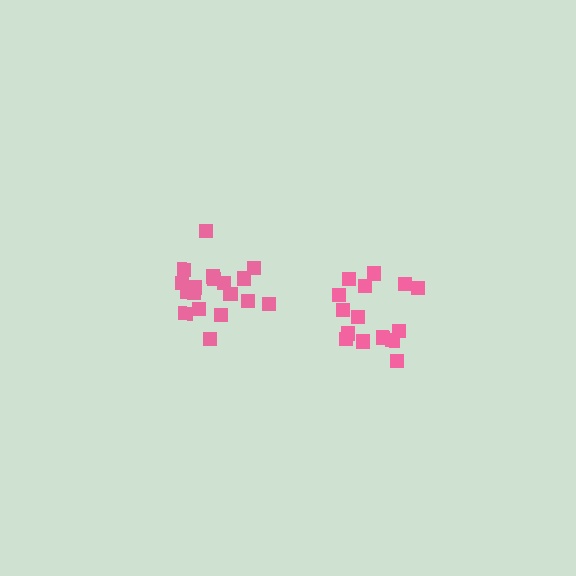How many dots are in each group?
Group 1: 15 dots, Group 2: 18 dots (33 total).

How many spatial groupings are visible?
There are 2 spatial groupings.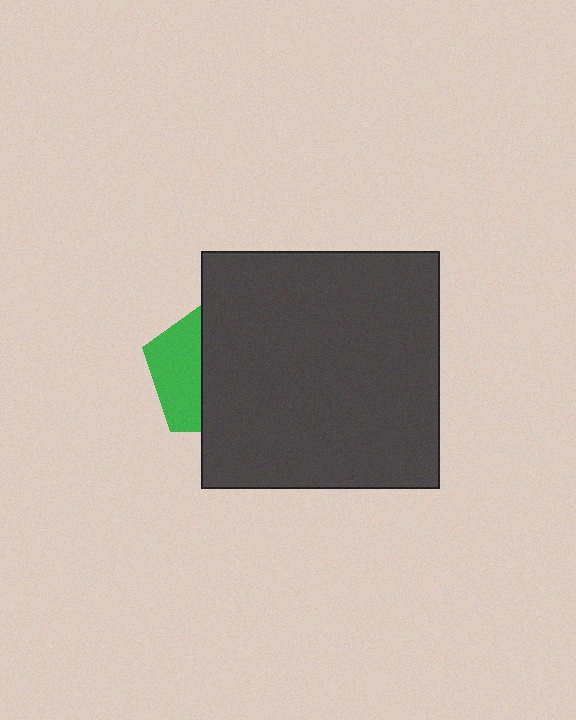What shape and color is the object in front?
The object in front is a dark gray square.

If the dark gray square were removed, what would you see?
You would see the complete green pentagon.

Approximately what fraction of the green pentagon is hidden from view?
Roughly 62% of the green pentagon is hidden behind the dark gray square.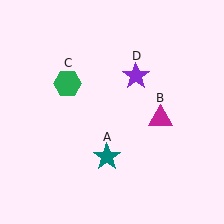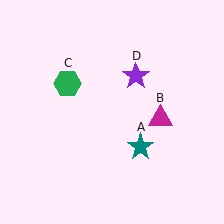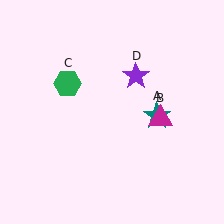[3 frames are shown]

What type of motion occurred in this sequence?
The teal star (object A) rotated counterclockwise around the center of the scene.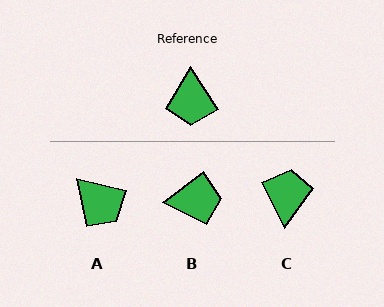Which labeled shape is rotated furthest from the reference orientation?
C, about 174 degrees away.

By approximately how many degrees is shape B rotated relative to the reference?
Approximately 94 degrees counter-clockwise.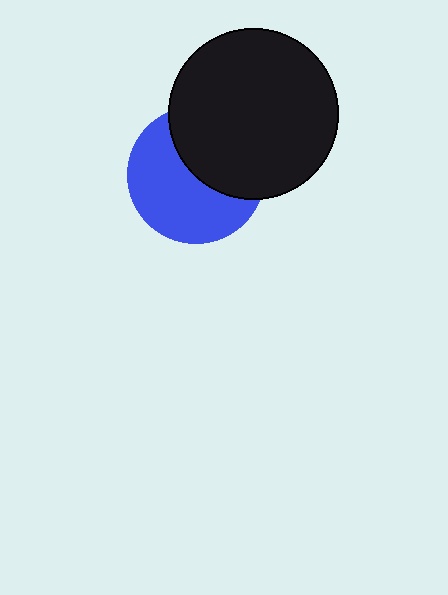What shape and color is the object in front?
The object in front is a black circle.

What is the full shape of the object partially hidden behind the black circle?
The partially hidden object is a blue circle.